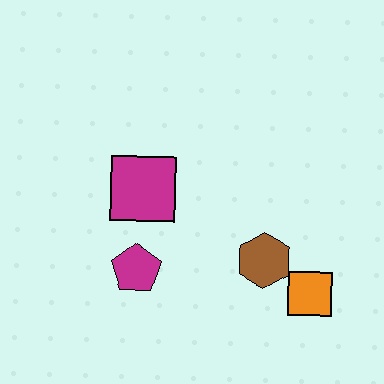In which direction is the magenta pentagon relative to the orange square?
The magenta pentagon is to the left of the orange square.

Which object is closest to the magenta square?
The magenta pentagon is closest to the magenta square.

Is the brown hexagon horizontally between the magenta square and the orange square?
Yes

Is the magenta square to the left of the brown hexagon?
Yes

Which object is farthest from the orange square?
The magenta square is farthest from the orange square.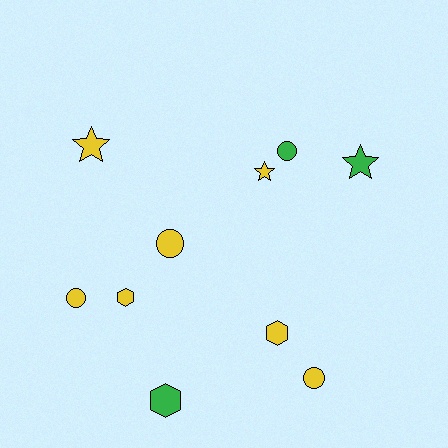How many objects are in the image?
There are 10 objects.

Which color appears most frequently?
Yellow, with 7 objects.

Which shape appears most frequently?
Circle, with 4 objects.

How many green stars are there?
There is 1 green star.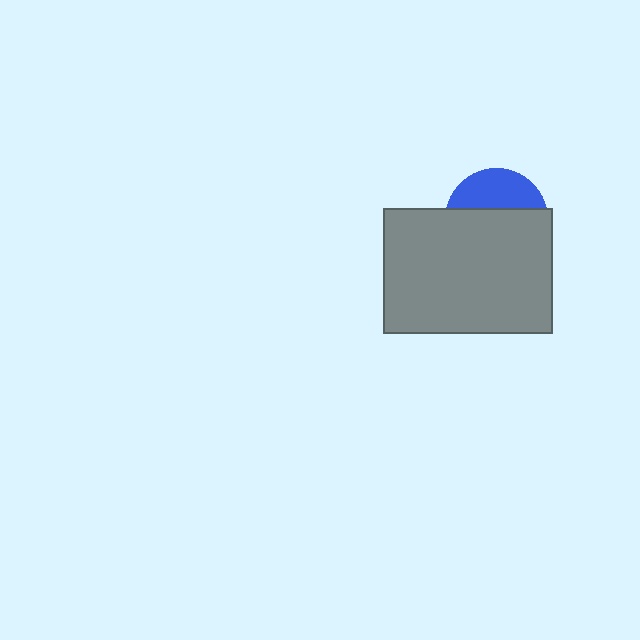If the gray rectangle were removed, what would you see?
You would see the complete blue circle.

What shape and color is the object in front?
The object in front is a gray rectangle.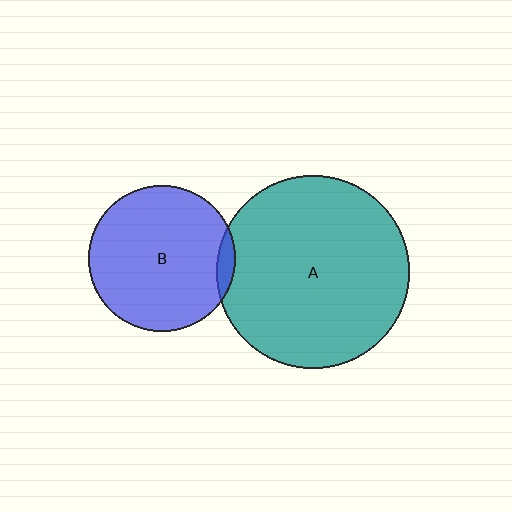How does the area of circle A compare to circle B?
Approximately 1.7 times.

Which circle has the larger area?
Circle A (teal).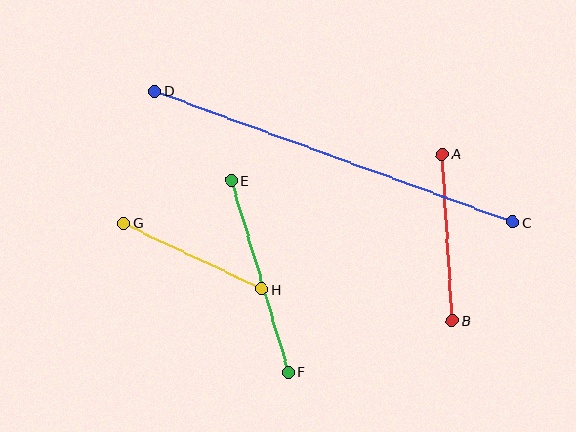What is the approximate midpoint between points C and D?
The midpoint is at approximately (334, 157) pixels.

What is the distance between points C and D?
The distance is approximately 381 pixels.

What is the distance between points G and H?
The distance is approximately 154 pixels.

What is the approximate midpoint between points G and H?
The midpoint is at approximately (193, 256) pixels.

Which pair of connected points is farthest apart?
Points C and D are farthest apart.